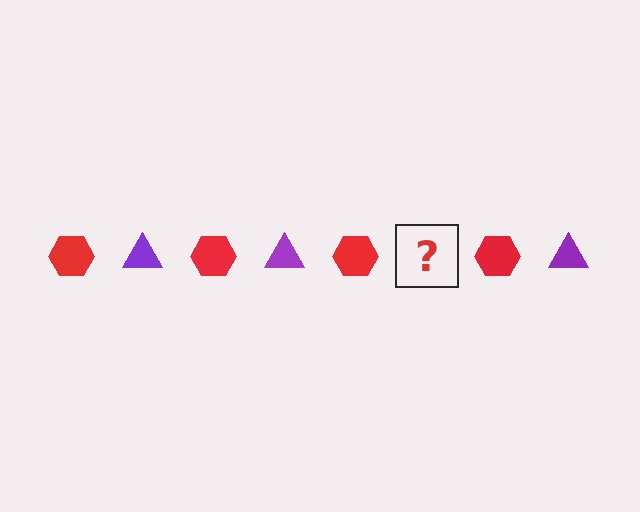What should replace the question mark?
The question mark should be replaced with a purple triangle.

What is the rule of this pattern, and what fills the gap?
The rule is that the pattern alternates between red hexagon and purple triangle. The gap should be filled with a purple triangle.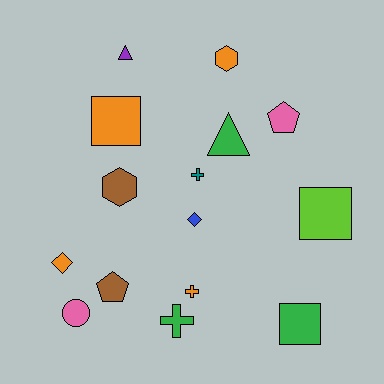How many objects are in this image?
There are 15 objects.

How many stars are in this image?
There are no stars.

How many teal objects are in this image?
There is 1 teal object.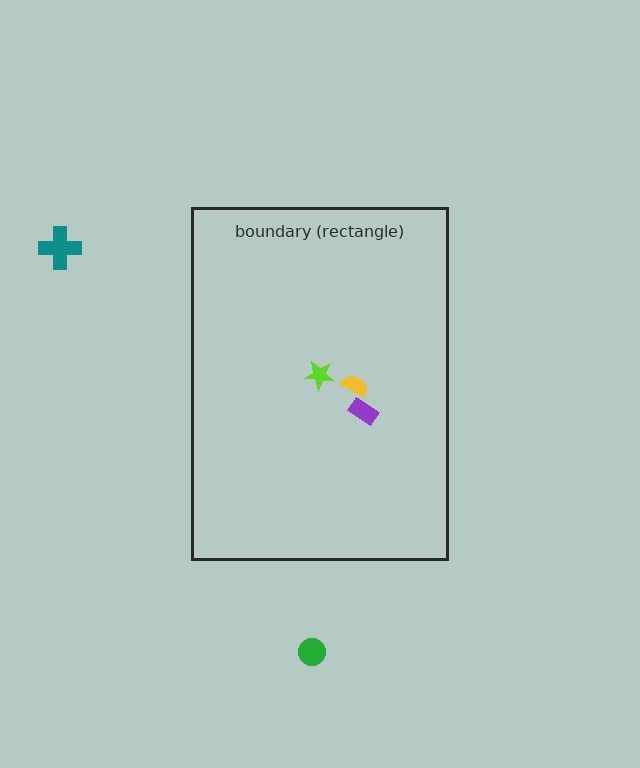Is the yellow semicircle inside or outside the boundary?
Inside.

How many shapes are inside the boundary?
3 inside, 2 outside.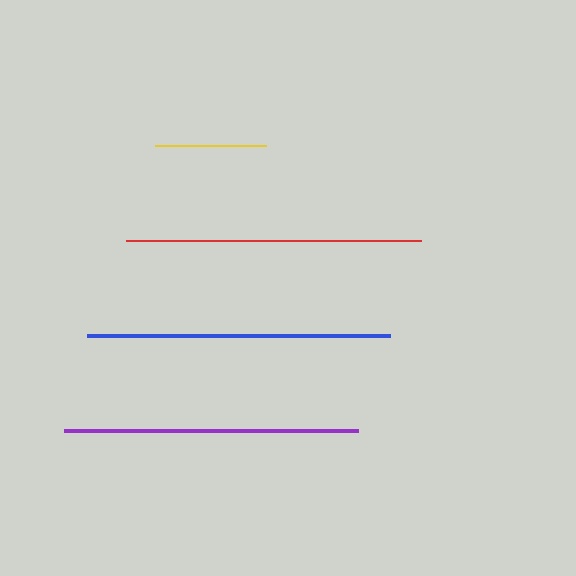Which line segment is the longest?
The blue line is the longest at approximately 303 pixels.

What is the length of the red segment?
The red segment is approximately 295 pixels long.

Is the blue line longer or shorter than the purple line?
The blue line is longer than the purple line.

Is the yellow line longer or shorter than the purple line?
The purple line is longer than the yellow line.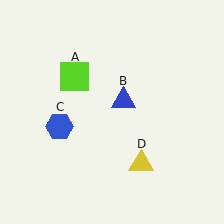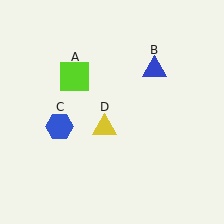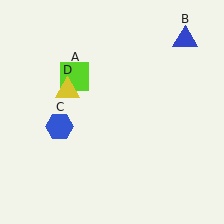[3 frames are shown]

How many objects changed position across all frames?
2 objects changed position: blue triangle (object B), yellow triangle (object D).